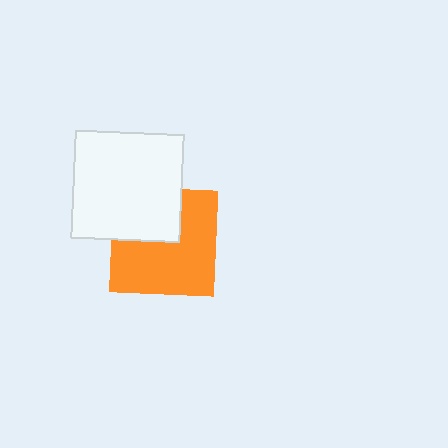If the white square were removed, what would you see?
You would see the complete orange square.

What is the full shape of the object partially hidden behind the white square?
The partially hidden object is an orange square.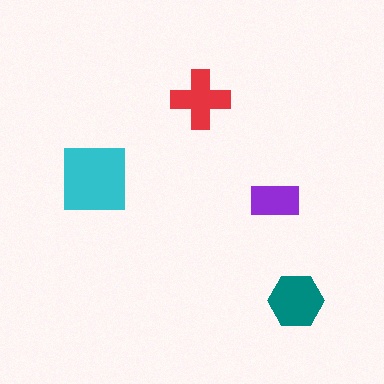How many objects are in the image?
There are 4 objects in the image.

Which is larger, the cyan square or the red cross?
The cyan square.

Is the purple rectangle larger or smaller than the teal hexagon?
Smaller.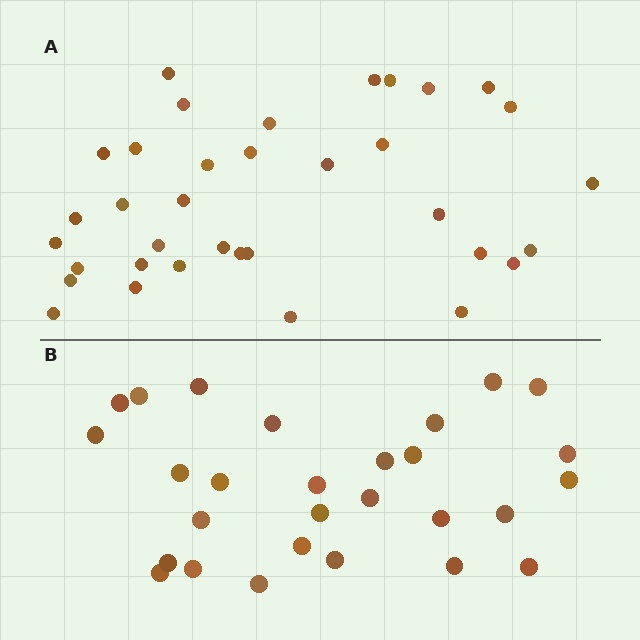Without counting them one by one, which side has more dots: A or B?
Region A (the top region) has more dots.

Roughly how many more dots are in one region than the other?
Region A has roughly 8 or so more dots than region B.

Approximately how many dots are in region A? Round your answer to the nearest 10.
About 40 dots. (The exact count is 35, which rounds to 40.)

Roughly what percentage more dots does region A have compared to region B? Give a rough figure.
About 25% more.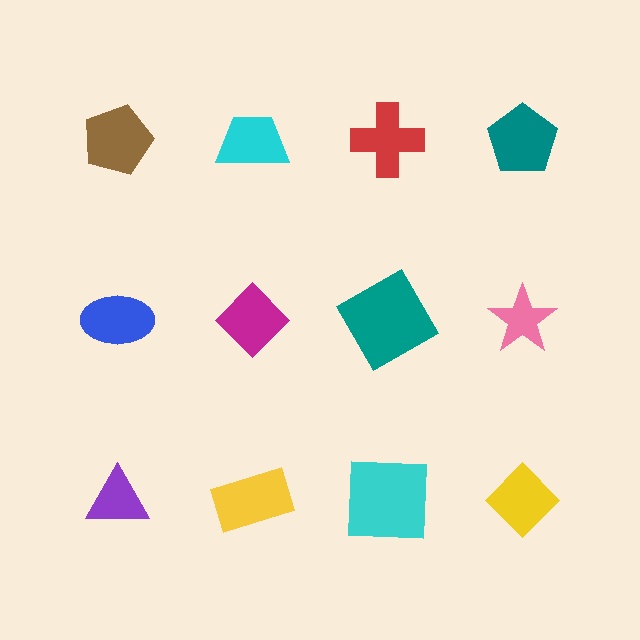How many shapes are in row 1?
4 shapes.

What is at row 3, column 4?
A yellow diamond.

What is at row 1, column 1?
A brown pentagon.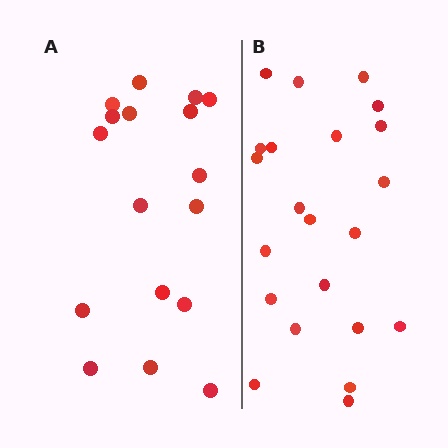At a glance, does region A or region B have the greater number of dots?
Region B (the right region) has more dots.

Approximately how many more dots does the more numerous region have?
Region B has about 5 more dots than region A.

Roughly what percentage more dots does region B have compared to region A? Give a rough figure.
About 30% more.